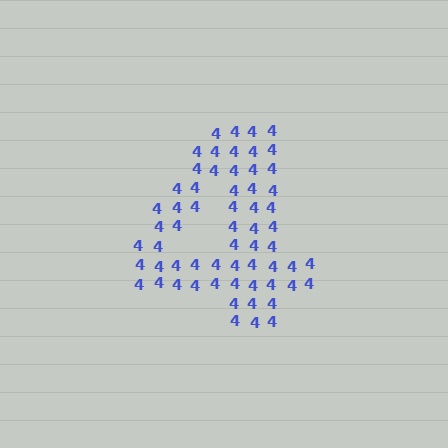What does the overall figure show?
The overall figure shows the digit 4.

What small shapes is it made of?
It is made of small digit 4's.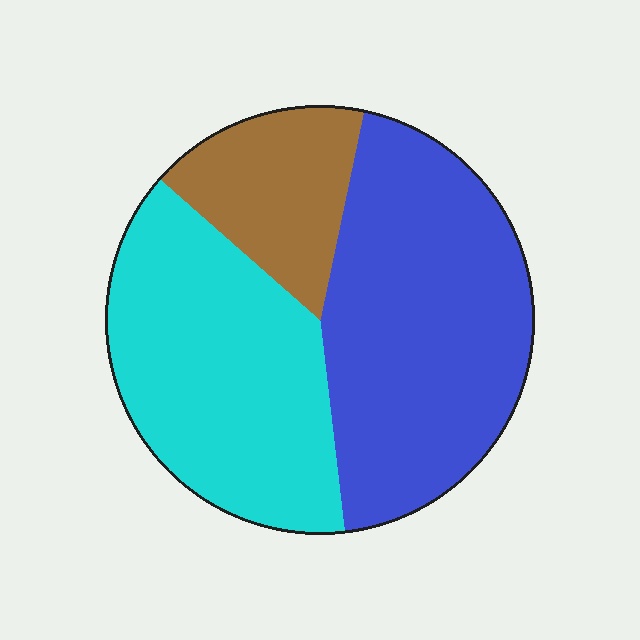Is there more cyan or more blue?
Blue.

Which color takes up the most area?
Blue, at roughly 45%.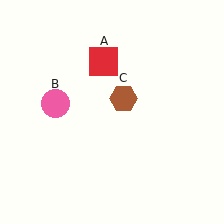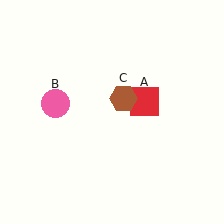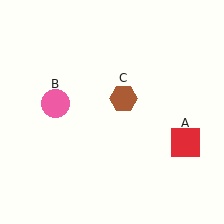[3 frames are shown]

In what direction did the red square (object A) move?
The red square (object A) moved down and to the right.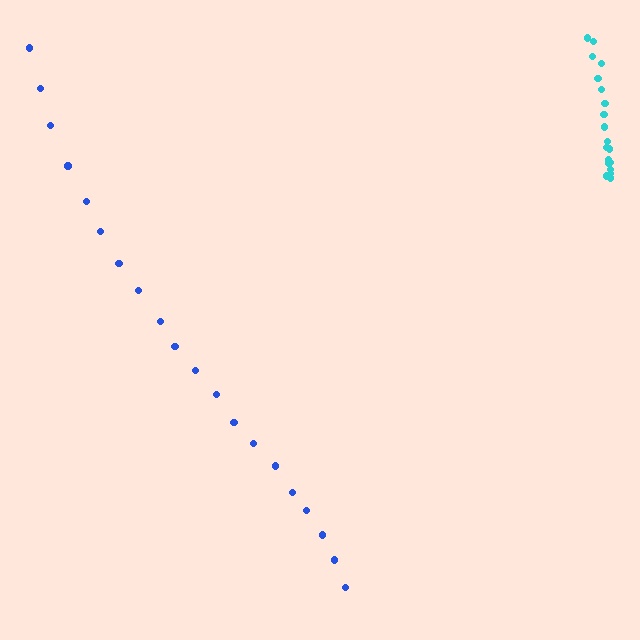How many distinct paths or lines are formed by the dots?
There are 2 distinct paths.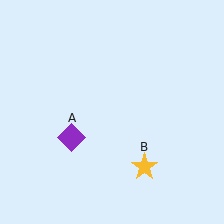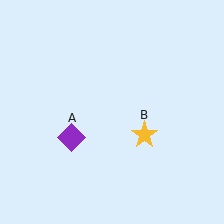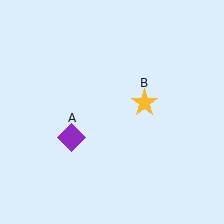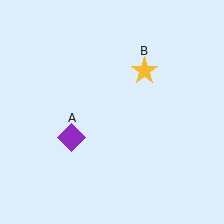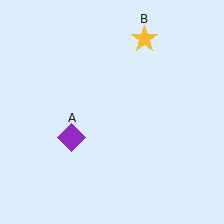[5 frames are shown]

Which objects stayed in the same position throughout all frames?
Purple diamond (object A) remained stationary.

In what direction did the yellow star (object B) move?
The yellow star (object B) moved up.